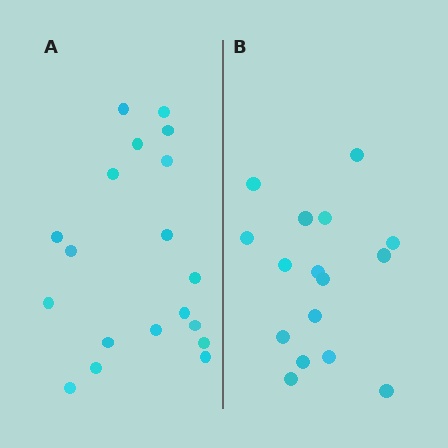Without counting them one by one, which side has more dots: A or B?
Region A (the left region) has more dots.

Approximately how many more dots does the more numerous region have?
Region A has just a few more — roughly 2 or 3 more dots than region B.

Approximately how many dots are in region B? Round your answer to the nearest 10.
About 20 dots. (The exact count is 16, which rounds to 20.)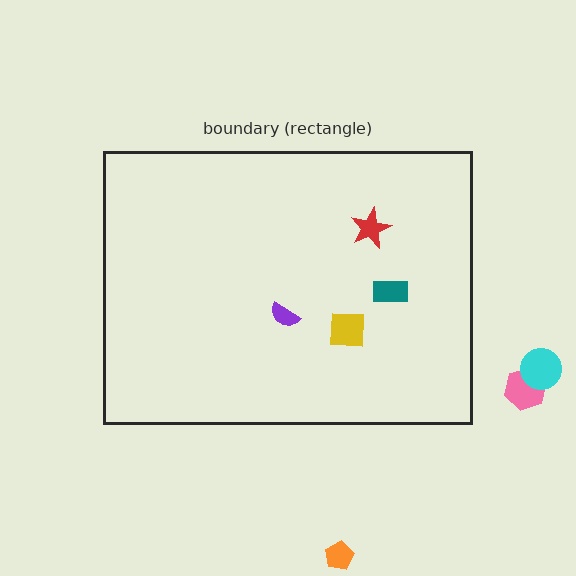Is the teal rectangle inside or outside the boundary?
Inside.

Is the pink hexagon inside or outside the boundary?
Outside.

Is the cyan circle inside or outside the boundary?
Outside.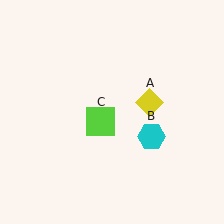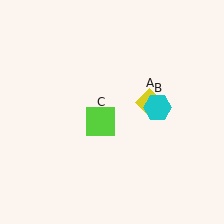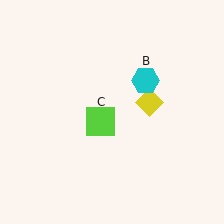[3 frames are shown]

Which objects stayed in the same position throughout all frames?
Yellow diamond (object A) and lime square (object C) remained stationary.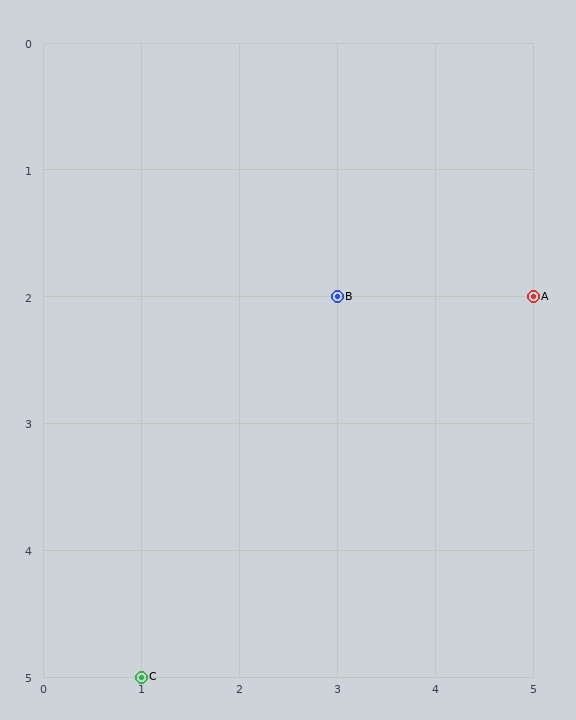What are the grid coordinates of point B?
Point B is at grid coordinates (3, 2).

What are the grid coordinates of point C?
Point C is at grid coordinates (1, 5).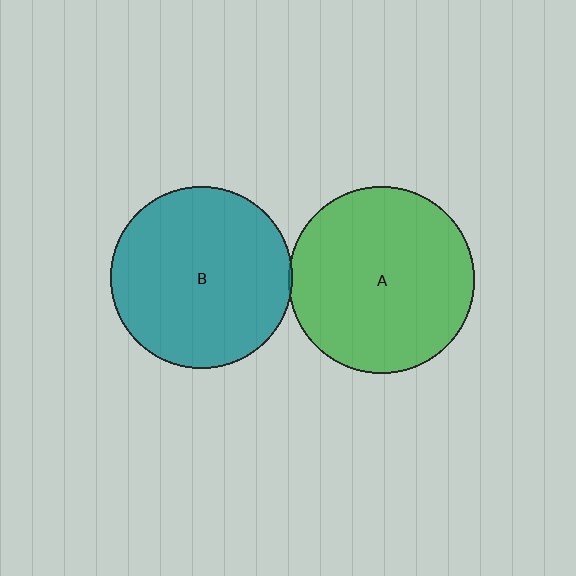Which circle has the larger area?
Circle A (green).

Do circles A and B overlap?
Yes.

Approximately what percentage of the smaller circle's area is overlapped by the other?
Approximately 5%.